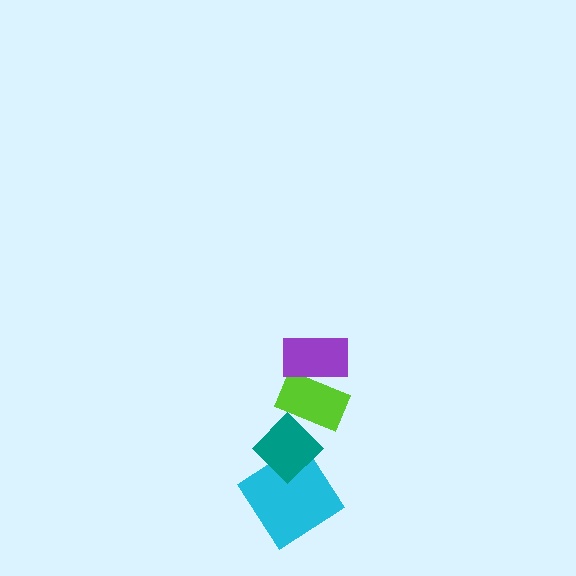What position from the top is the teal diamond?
The teal diamond is 3rd from the top.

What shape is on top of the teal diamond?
The lime rectangle is on top of the teal diamond.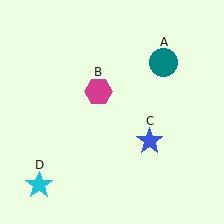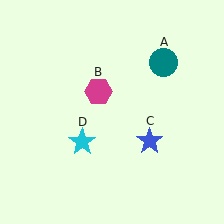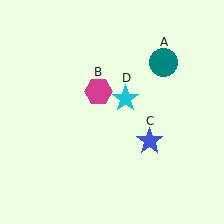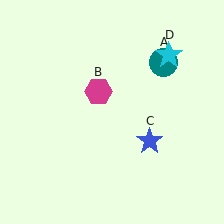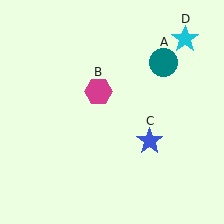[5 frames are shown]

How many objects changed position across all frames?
1 object changed position: cyan star (object D).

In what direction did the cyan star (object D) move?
The cyan star (object D) moved up and to the right.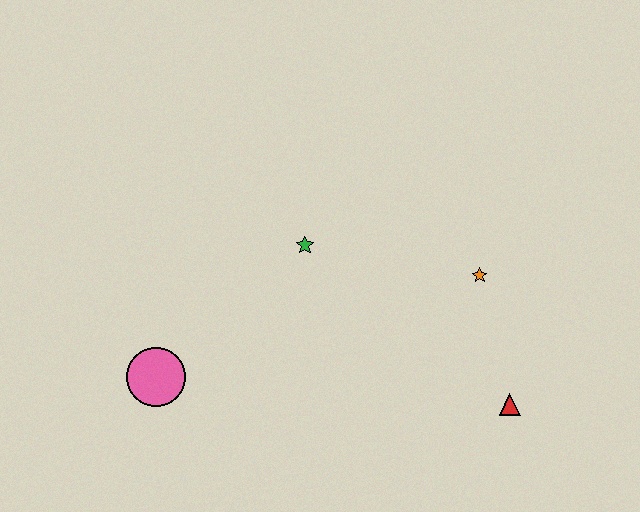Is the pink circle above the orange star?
No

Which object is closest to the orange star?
The red triangle is closest to the orange star.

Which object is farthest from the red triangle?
The pink circle is farthest from the red triangle.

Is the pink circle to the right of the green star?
No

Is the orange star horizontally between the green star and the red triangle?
Yes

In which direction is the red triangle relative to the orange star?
The red triangle is below the orange star.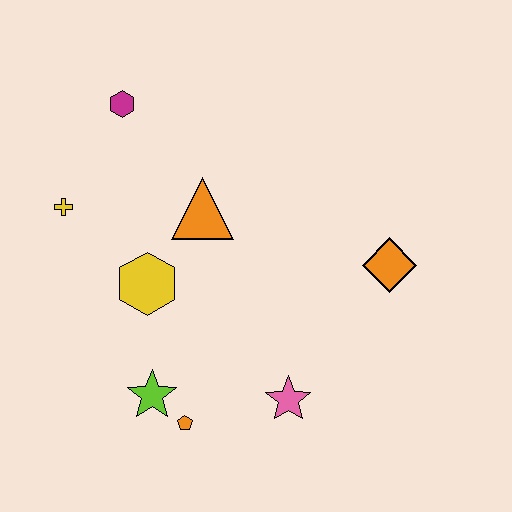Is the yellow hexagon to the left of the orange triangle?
Yes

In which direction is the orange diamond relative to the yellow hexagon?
The orange diamond is to the right of the yellow hexagon.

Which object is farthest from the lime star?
The magenta hexagon is farthest from the lime star.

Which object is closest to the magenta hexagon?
The yellow cross is closest to the magenta hexagon.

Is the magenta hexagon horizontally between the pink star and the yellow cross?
Yes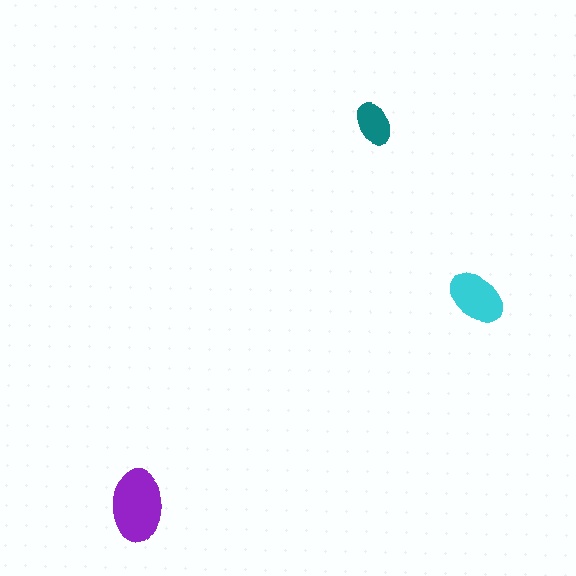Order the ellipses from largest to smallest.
the purple one, the cyan one, the teal one.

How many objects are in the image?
There are 3 objects in the image.